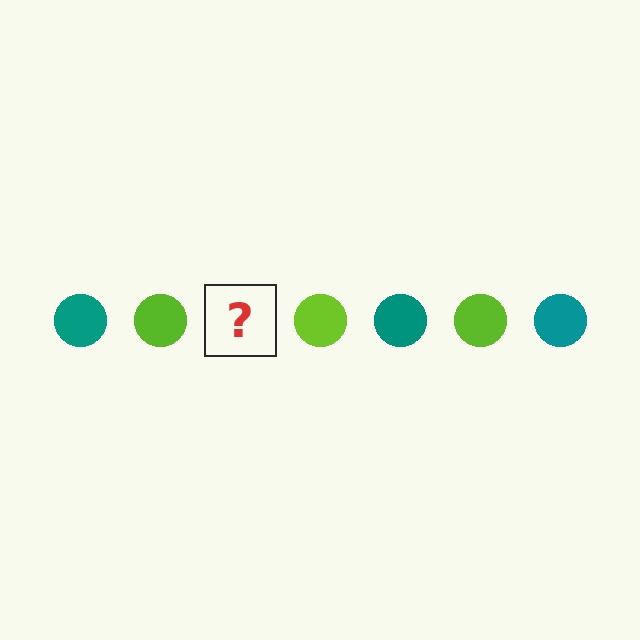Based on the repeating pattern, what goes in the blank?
The blank should be a teal circle.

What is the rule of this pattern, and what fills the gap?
The rule is that the pattern cycles through teal, lime circles. The gap should be filled with a teal circle.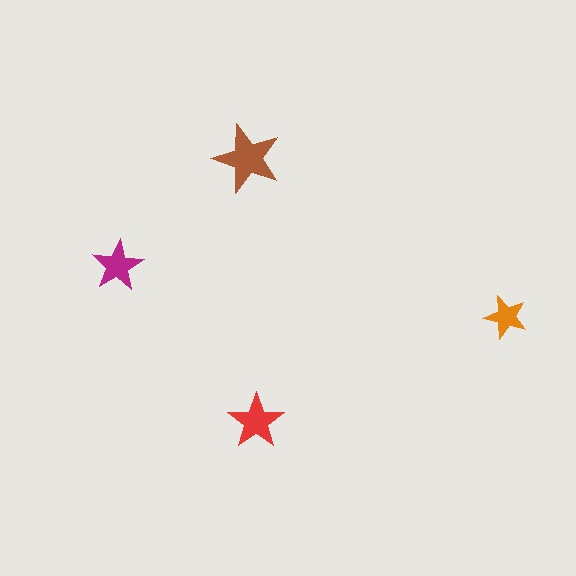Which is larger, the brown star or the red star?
The brown one.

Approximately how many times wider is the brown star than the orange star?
About 1.5 times wider.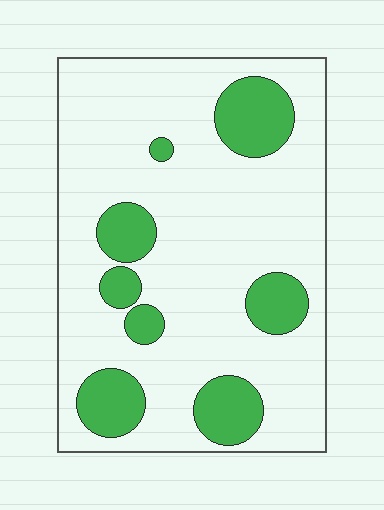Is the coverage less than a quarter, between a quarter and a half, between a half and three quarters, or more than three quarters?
Less than a quarter.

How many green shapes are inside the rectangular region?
8.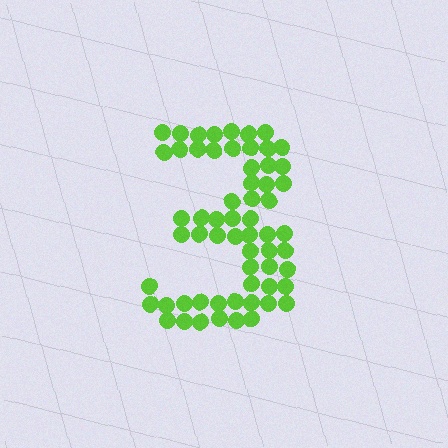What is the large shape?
The large shape is the digit 3.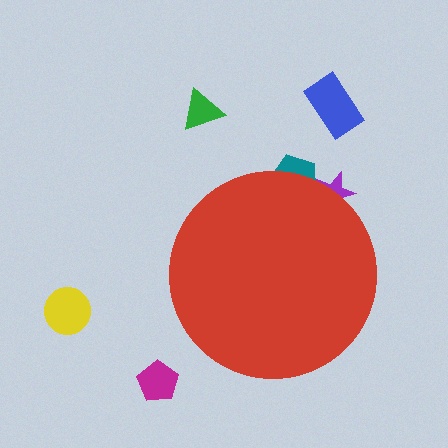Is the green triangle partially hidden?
No, the green triangle is fully visible.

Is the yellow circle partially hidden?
No, the yellow circle is fully visible.